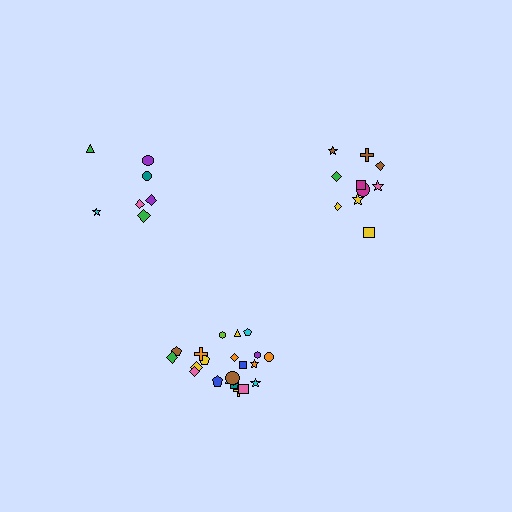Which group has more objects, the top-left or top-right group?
The top-right group.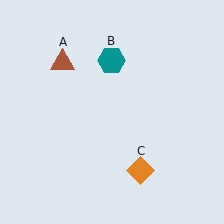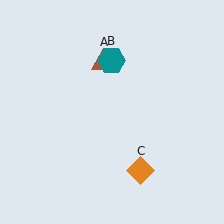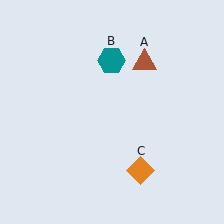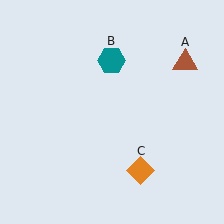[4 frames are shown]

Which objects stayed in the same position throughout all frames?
Teal hexagon (object B) and orange diamond (object C) remained stationary.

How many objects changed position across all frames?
1 object changed position: brown triangle (object A).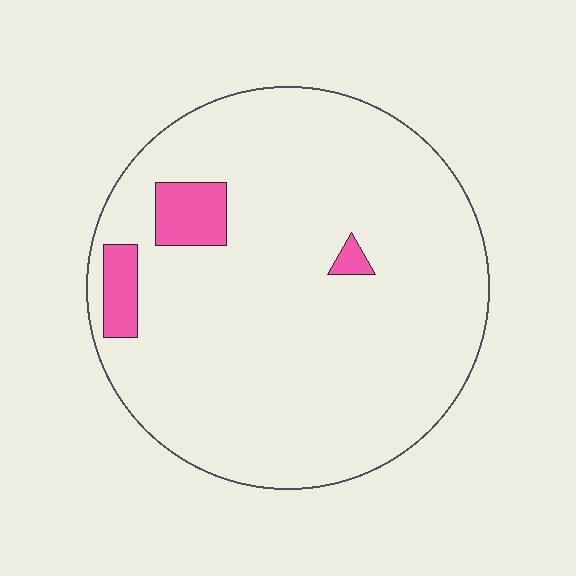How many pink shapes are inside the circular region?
3.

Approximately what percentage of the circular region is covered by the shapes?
Approximately 5%.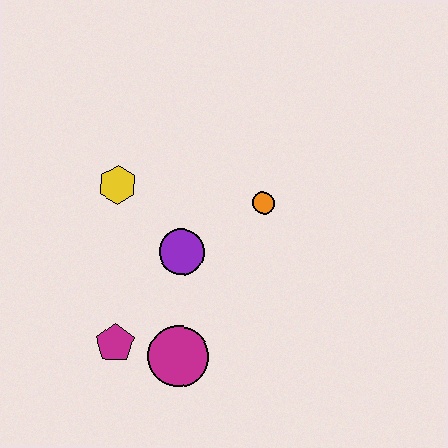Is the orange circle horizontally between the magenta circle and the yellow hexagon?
No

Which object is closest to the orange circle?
The purple circle is closest to the orange circle.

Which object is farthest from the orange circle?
The magenta pentagon is farthest from the orange circle.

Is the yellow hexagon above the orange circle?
Yes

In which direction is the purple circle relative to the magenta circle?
The purple circle is above the magenta circle.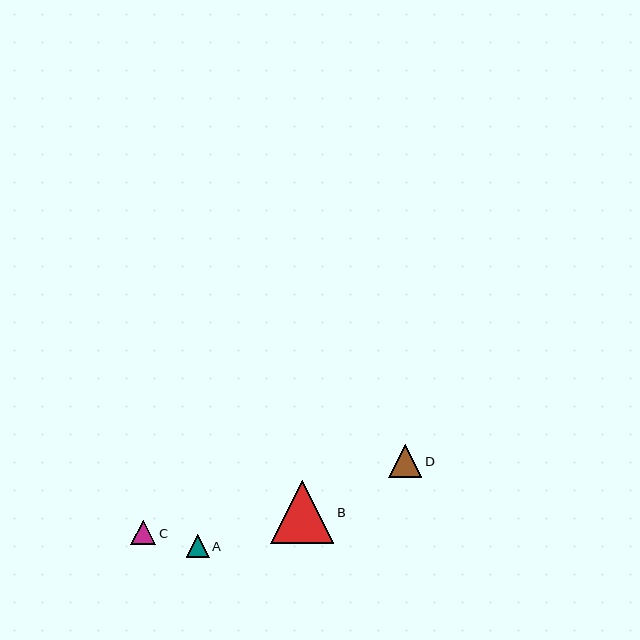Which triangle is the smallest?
Triangle A is the smallest with a size of approximately 23 pixels.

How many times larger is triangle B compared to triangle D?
Triangle B is approximately 1.9 times the size of triangle D.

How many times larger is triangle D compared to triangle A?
Triangle D is approximately 1.4 times the size of triangle A.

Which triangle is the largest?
Triangle B is the largest with a size of approximately 63 pixels.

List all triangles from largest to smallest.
From largest to smallest: B, D, C, A.